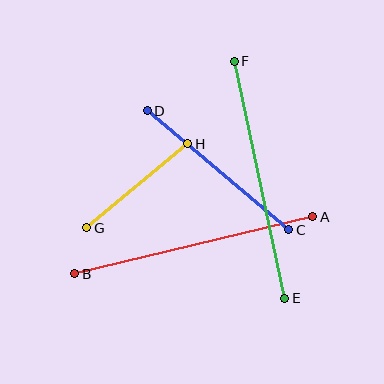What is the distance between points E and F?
The distance is approximately 242 pixels.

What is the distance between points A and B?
The distance is approximately 245 pixels.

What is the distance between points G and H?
The distance is approximately 131 pixels.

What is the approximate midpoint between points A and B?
The midpoint is at approximately (194, 245) pixels.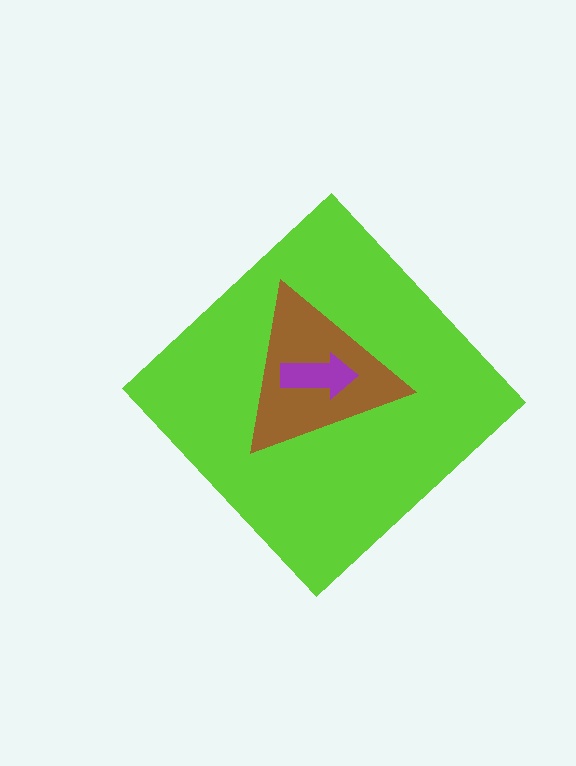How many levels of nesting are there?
3.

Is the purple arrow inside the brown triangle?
Yes.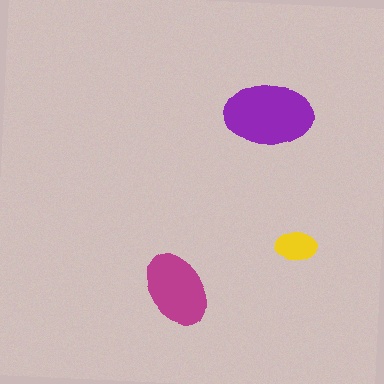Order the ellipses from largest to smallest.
the purple one, the magenta one, the yellow one.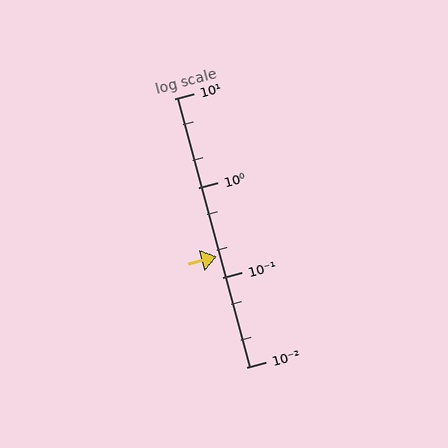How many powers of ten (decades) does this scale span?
The scale spans 3 decades, from 0.01 to 10.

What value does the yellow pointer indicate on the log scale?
The pointer indicates approximately 0.17.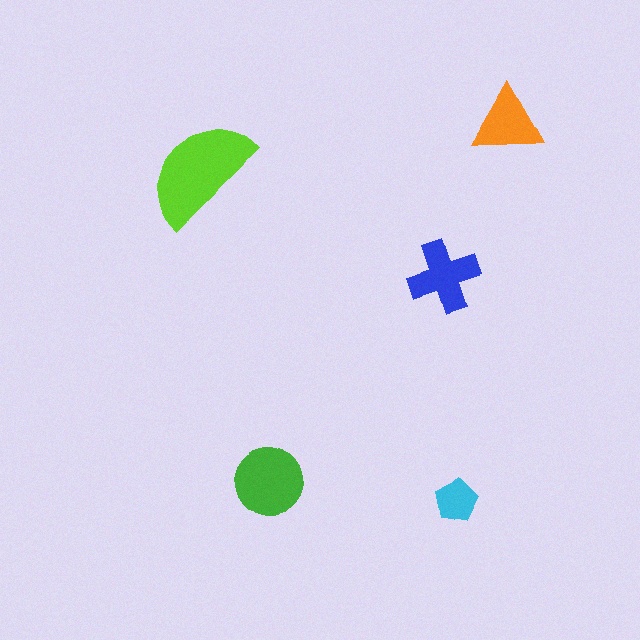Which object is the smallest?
The cyan pentagon.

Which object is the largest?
The lime semicircle.